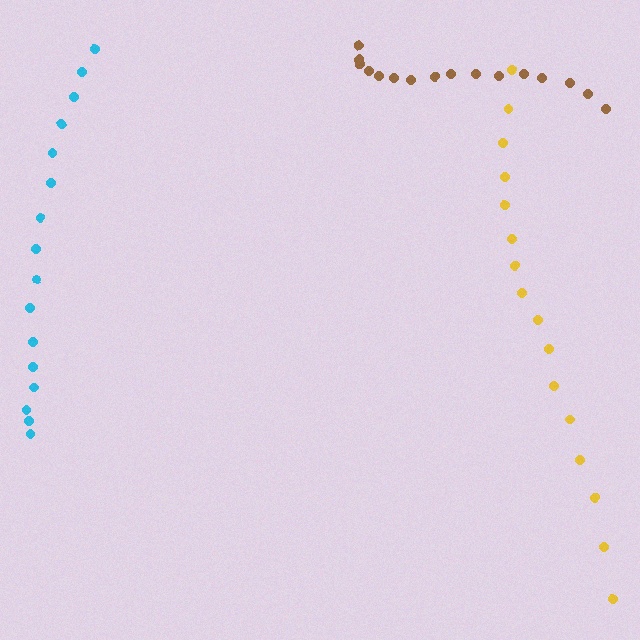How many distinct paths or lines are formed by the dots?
There are 3 distinct paths.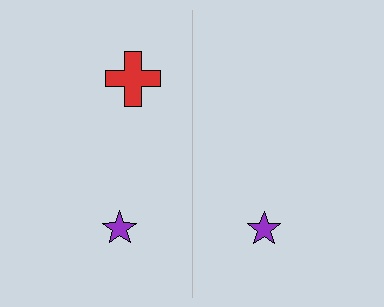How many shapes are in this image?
There are 3 shapes in this image.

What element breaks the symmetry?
A red cross is missing from the right side.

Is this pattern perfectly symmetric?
No, the pattern is not perfectly symmetric. A red cross is missing from the right side.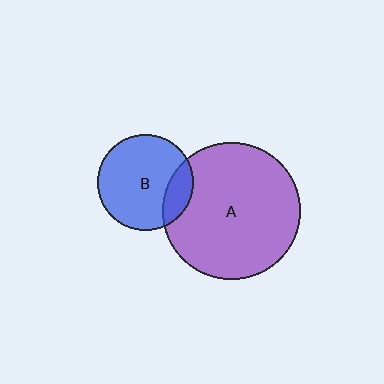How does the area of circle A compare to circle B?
Approximately 2.1 times.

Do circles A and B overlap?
Yes.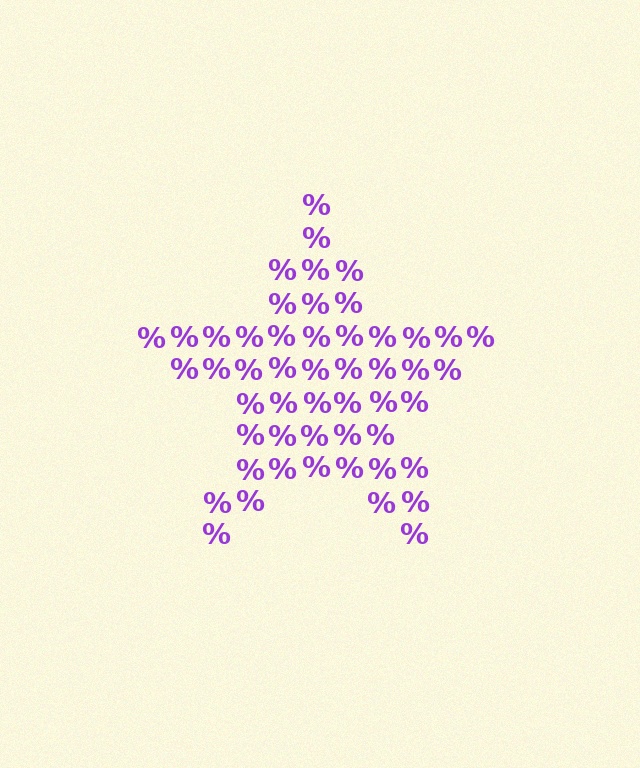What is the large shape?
The large shape is a star.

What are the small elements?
The small elements are percent signs.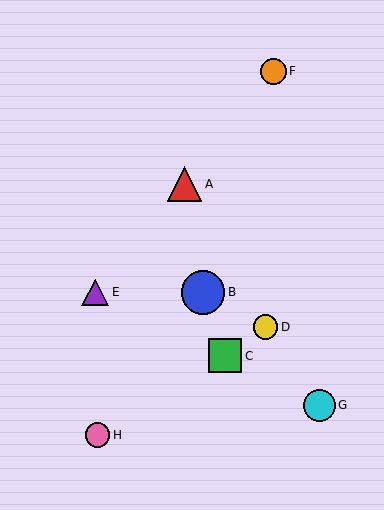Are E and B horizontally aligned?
Yes, both are at y≈292.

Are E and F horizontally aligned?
No, E is at y≈292 and F is at y≈71.